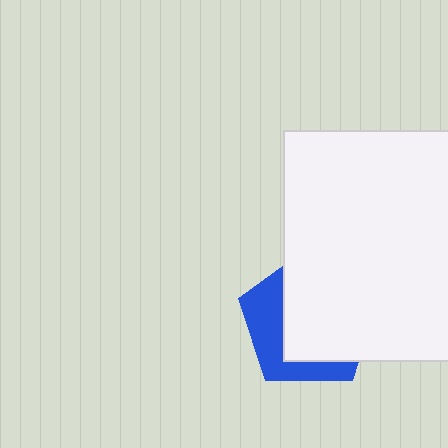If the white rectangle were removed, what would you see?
You would see the complete blue pentagon.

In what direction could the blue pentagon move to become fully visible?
The blue pentagon could move left. That would shift it out from behind the white rectangle entirely.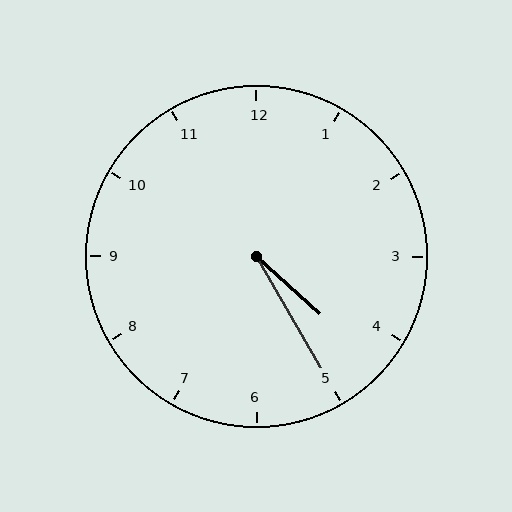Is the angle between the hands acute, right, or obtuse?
It is acute.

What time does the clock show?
4:25.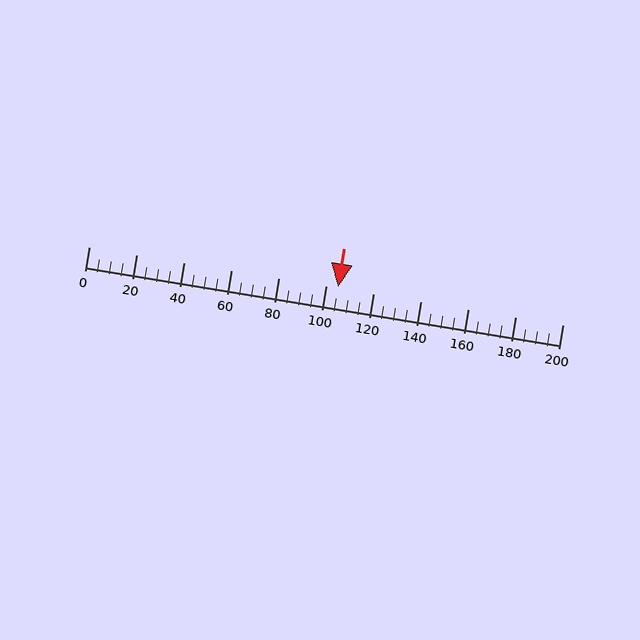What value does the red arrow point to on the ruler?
The red arrow points to approximately 105.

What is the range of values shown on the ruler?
The ruler shows values from 0 to 200.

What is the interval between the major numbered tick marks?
The major tick marks are spaced 20 units apart.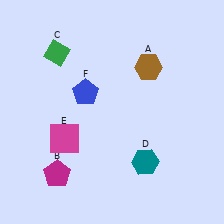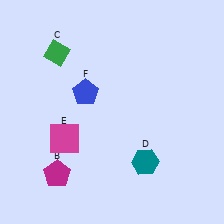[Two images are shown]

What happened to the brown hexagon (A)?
The brown hexagon (A) was removed in Image 2. It was in the top-right area of Image 1.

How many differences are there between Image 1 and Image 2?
There is 1 difference between the two images.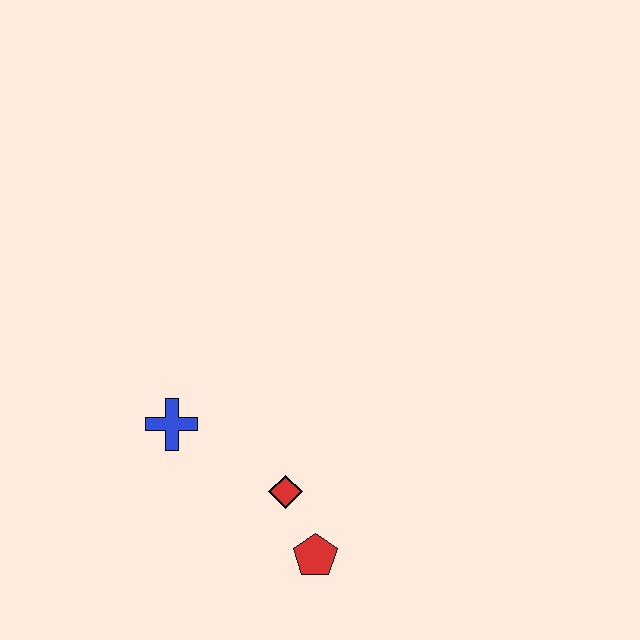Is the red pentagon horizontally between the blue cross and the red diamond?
No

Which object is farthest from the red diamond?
The blue cross is farthest from the red diamond.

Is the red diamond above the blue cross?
No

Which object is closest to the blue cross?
The red diamond is closest to the blue cross.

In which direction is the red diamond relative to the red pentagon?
The red diamond is above the red pentagon.